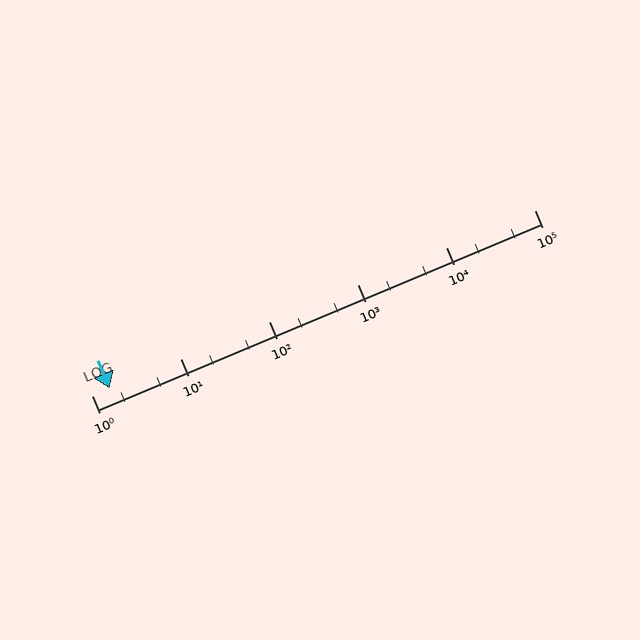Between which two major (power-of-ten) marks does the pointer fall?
The pointer is between 1 and 10.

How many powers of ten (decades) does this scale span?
The scale spans 5 decades, from 1 to 100000.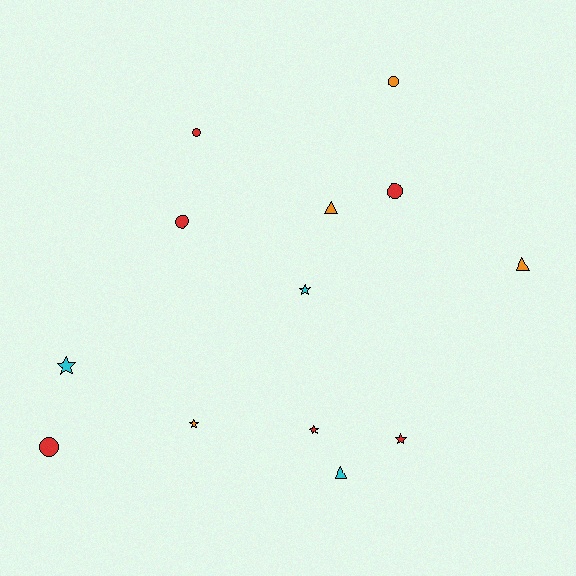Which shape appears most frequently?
Star, with 5 objects.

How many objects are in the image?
There are 13 objects.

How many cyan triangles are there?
There is 1 cyan triangle.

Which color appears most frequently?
Red, with 6 objects.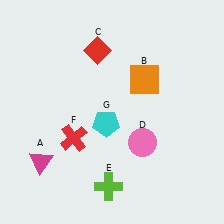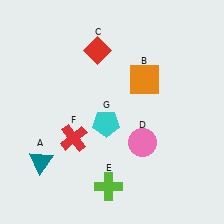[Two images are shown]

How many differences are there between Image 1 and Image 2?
There is 1 difference between the two images.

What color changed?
The triangle (A) changed from magenta in Image 1 to teal in Image 2.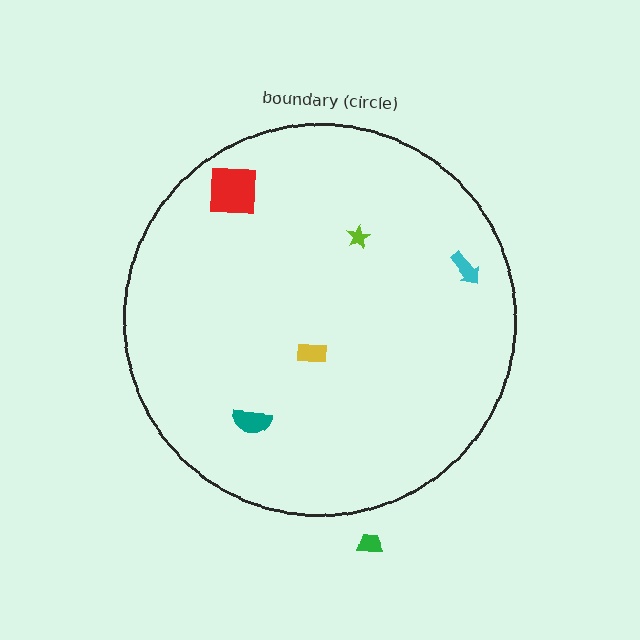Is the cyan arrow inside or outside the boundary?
Inside.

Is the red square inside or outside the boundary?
Inside.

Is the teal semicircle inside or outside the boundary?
Inside.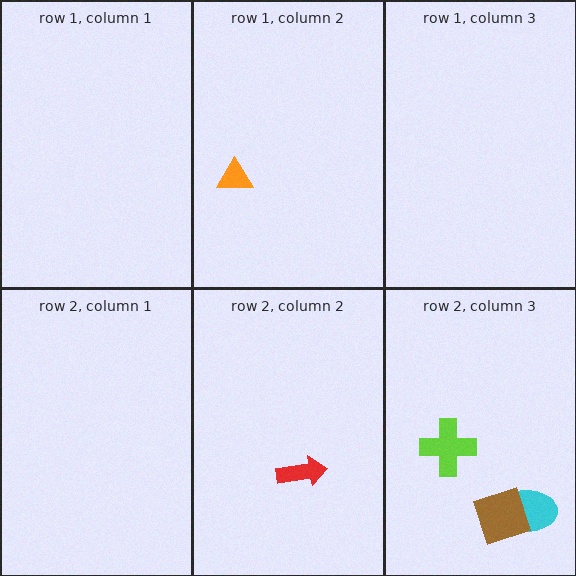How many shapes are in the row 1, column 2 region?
1.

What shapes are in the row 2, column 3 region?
The lime cross, the cyan ellipse, the brown square.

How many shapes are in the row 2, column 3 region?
3.